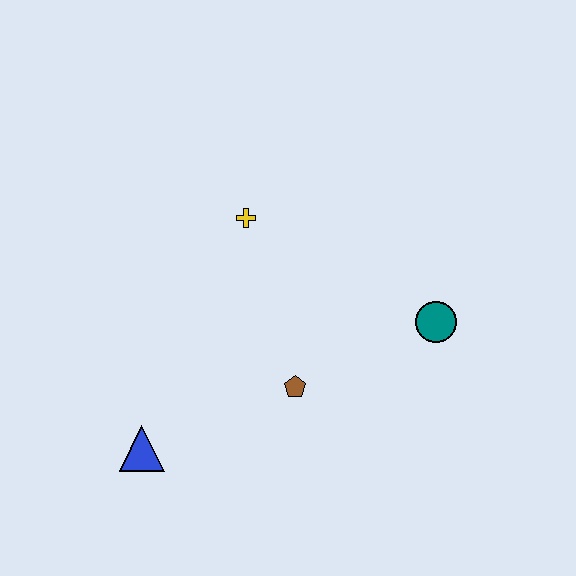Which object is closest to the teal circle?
The brown pentagon is closest to the teal circle.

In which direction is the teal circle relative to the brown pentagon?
The teal circle is to the right of the brown pentagon.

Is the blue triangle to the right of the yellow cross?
No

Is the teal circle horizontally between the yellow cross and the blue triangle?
No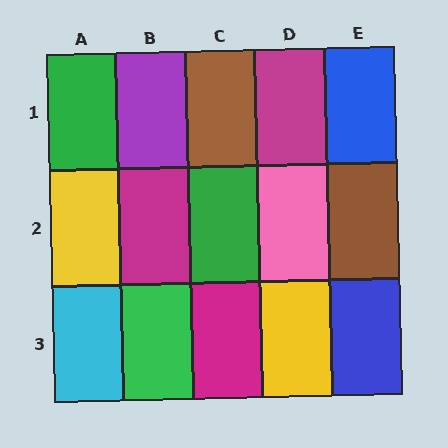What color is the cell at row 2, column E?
Brown.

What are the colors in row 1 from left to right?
Green, purple, brown, magenta, blue.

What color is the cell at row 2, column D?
Pink.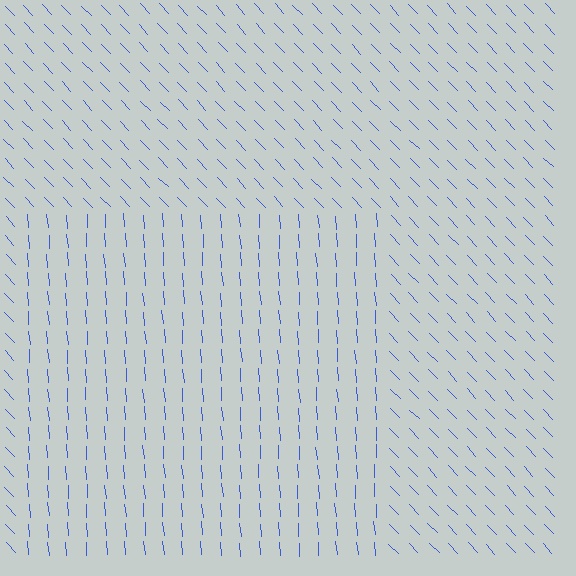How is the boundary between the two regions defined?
The boundary is defined purely by a change in line orientation (approximately 39 degrees difference). All lines are the same color and thickness.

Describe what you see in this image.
The image is filled with small blue line segments. A rectangle region in the image has lines oriented differently from the surrounding lines, creating a visible texture boundary.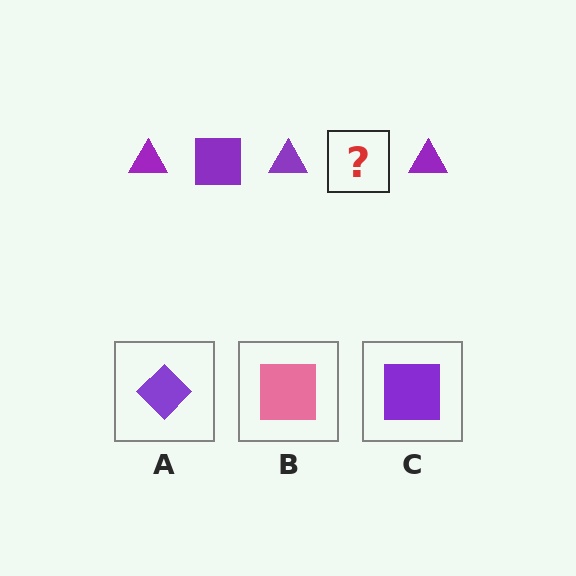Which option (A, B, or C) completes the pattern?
C.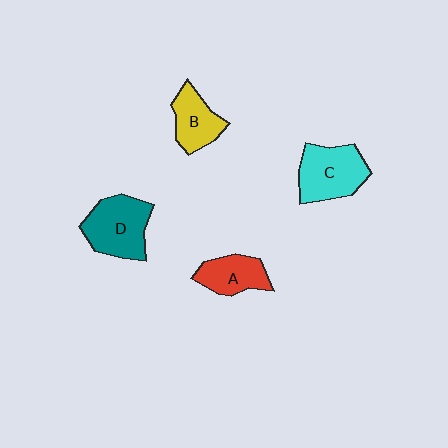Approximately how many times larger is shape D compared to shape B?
Approximately 1.5 times.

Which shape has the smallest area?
Shape A (red).